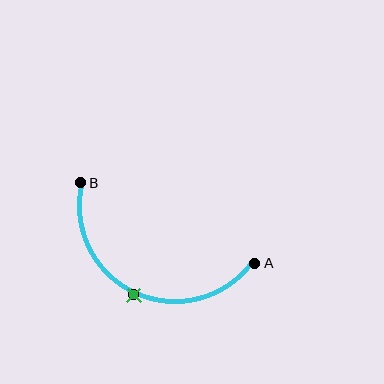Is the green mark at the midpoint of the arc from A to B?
Yes. The green mark lies on the arc at equal arc-length from both A and B — it is the arc midpoint.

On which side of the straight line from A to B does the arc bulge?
The arc bulges below the straight line connecting A and B.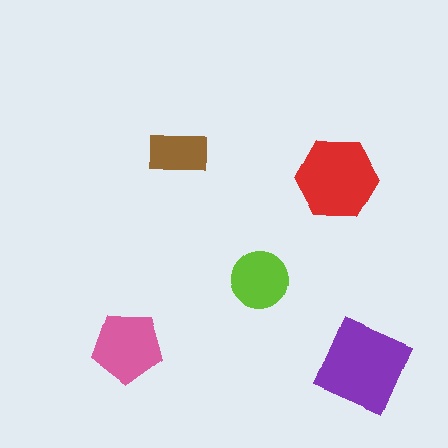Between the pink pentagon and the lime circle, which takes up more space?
The pink pentagon.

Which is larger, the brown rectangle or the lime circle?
The lime circle.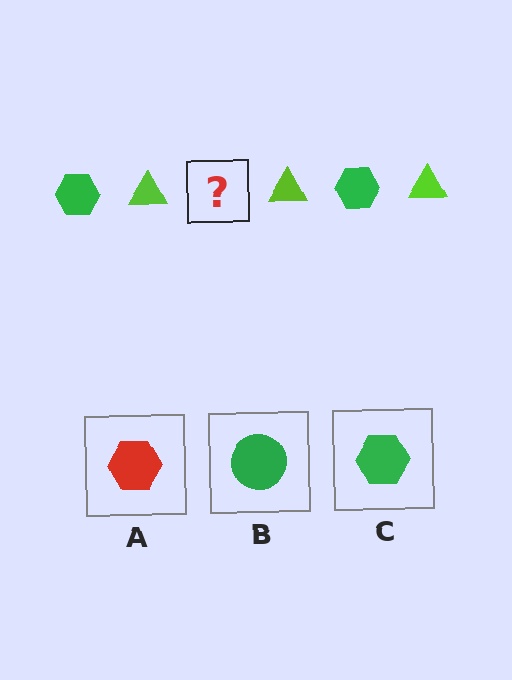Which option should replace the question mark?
Option C.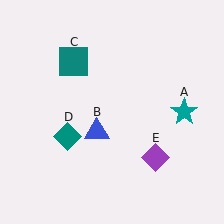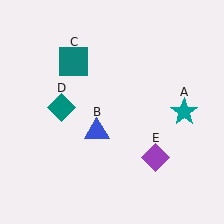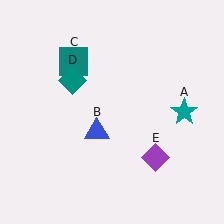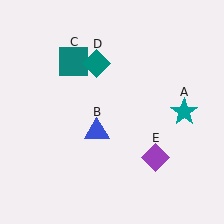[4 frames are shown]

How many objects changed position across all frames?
1 object changed position: teal diamond (object D).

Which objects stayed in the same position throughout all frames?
Teal star (object A) and blue triangle (object B) and teal square (object C) and purple diamond (object E) remained stationary.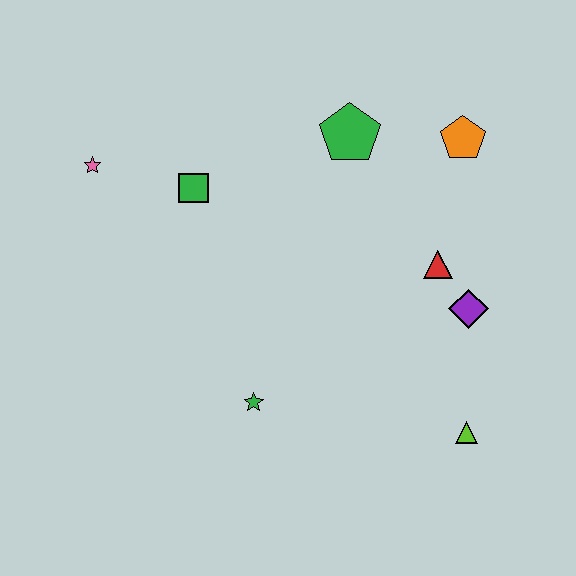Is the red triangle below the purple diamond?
No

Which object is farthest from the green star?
The orange pentagon is farthest from the green star.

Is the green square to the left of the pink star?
No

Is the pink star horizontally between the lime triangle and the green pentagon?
No